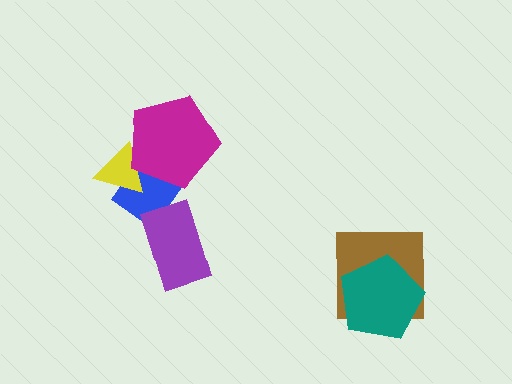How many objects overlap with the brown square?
1 object overlaps with the brown square.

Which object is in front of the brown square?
The teal pentagon is in front of the brown square.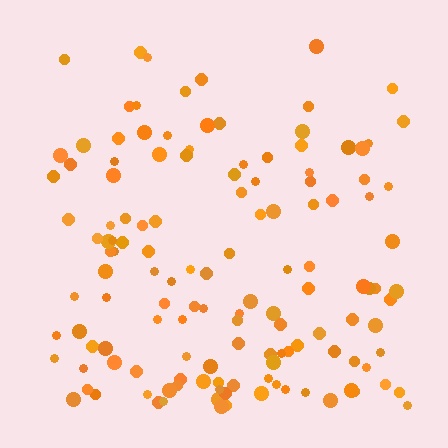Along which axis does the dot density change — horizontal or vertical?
Vertical.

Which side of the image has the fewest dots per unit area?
The top.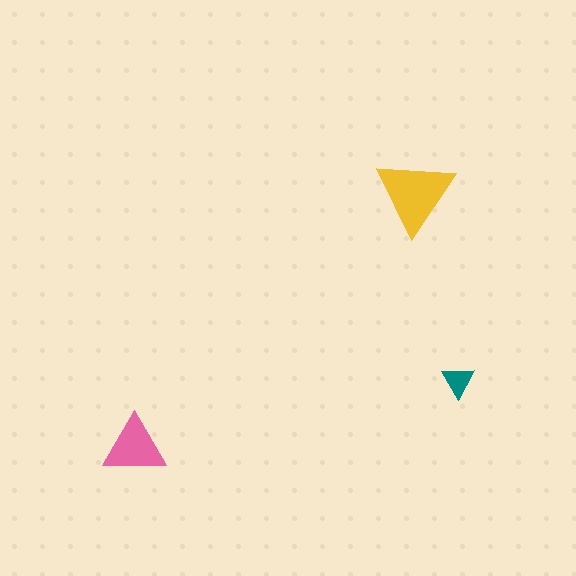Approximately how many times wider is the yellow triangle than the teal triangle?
About 2.5 times wider.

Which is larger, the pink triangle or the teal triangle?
The pink one.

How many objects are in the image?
There are 3 objects in the image.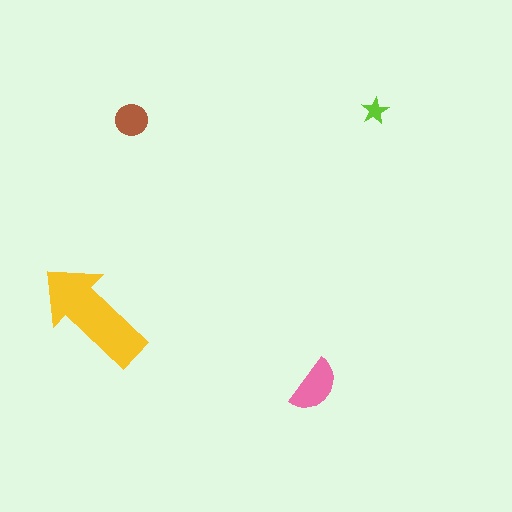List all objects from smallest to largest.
The lime star, the brown circle, the pink semicircle, the yellow arrow.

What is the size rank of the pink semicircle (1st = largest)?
2nd.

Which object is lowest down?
The pink semicircle is bottommost.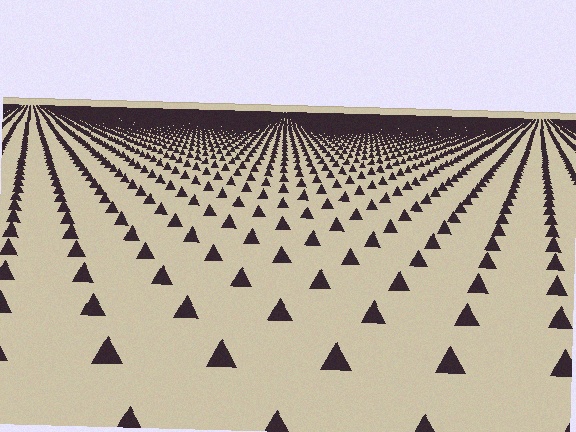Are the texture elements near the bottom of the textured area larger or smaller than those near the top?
Larger. Near the bottom, elements are closer to the viewer and appear at a bigger on-screen size.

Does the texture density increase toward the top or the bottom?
Density increases toward the top.